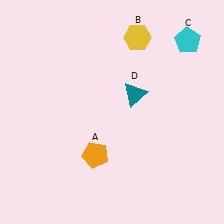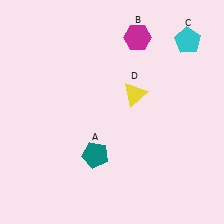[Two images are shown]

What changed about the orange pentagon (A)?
In Image 1, A is orange. In Image 2, it changed to teal.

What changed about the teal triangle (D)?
In Image 1, D is teal. In Image 2, it changed to yellow.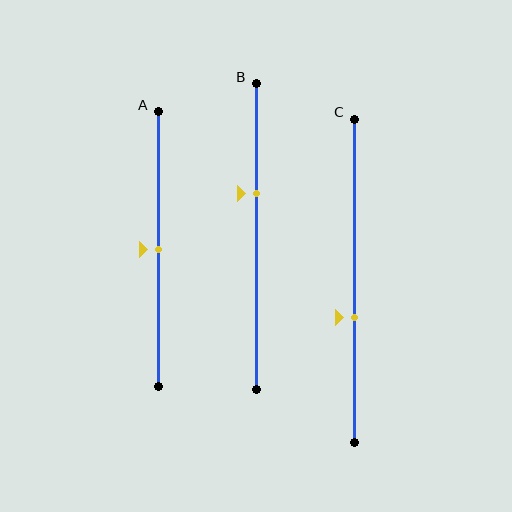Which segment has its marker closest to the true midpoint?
Segment A has its marker closest to the true midpoint.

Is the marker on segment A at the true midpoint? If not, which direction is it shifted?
Yes, the marker on segment A is at the true midpoint.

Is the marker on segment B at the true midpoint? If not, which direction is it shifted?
No, the marker on segment B is shifted upward by about 14% of the segment length.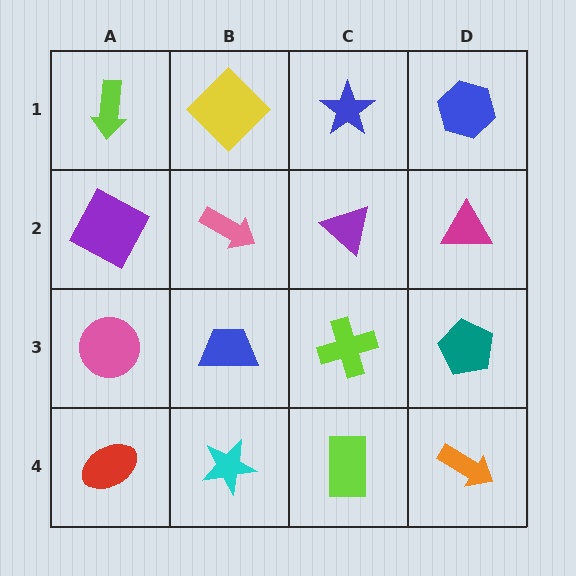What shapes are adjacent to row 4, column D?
A teal pentagon (row 3, column D), a lime rectangle (row 4, column C).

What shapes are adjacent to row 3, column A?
A purple square (row 2, column A), a red ellipse (row 4, column A), a blue trapezoid (row 3, column B).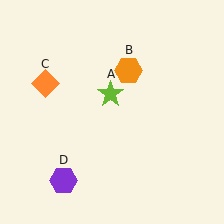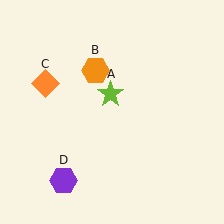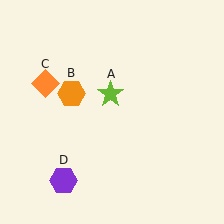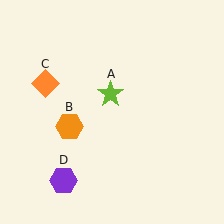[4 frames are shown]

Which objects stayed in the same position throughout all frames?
Lime star (object A) and orange diamond (object C) and purple hexagon (object D) remained stationary.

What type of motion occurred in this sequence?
The orange hexagon (object B) rotated counterclockwise around the center of the scene.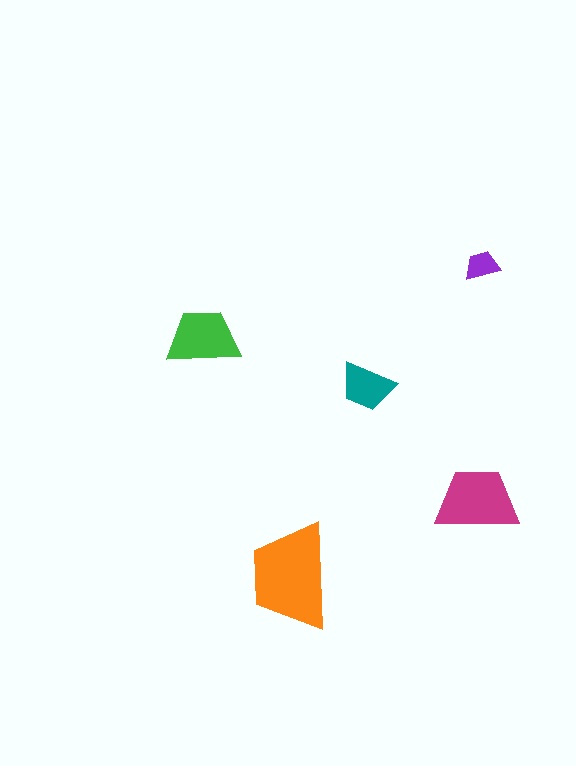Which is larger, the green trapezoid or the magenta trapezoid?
The magenta one.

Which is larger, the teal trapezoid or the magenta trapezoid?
The magenta one.